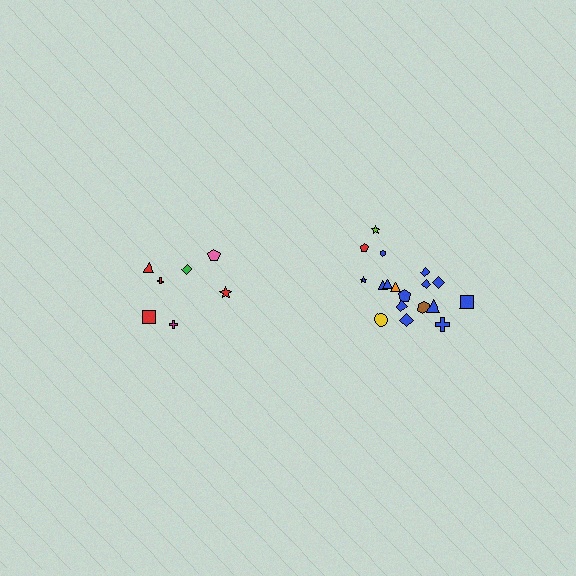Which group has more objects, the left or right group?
The right group.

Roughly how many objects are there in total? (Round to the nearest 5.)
Roughly 25 objects in total.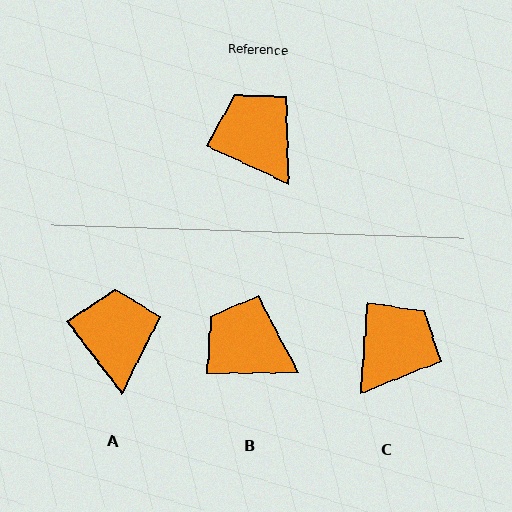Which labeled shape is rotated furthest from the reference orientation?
C, about 69 degrees away.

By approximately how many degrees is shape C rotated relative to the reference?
Approximately 69 degrees clockwise.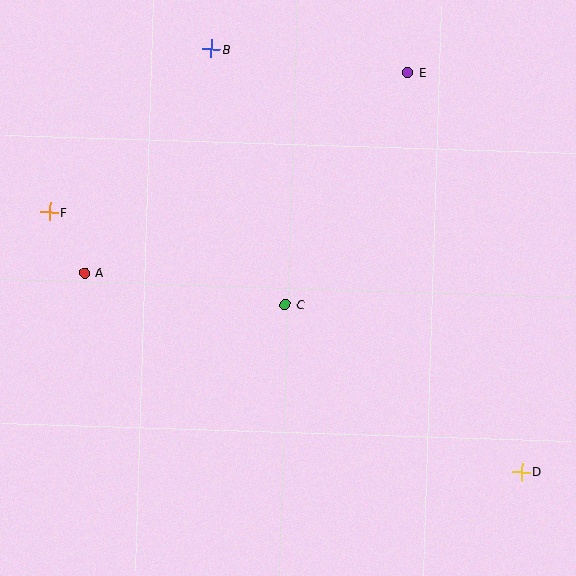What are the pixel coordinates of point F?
Point F is at (50, 212).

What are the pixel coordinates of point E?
Point E is at (408, 73).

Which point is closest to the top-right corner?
Point E is closest to the top-right corner.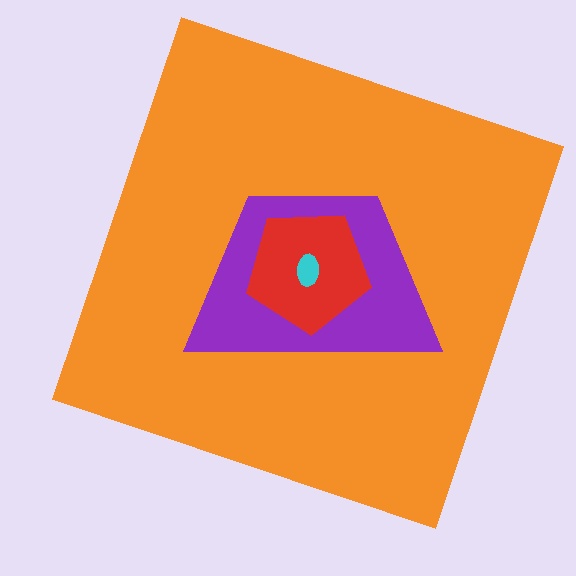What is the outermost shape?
The orange square.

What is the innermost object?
The cyan ellipse.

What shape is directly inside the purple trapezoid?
The red pentagon.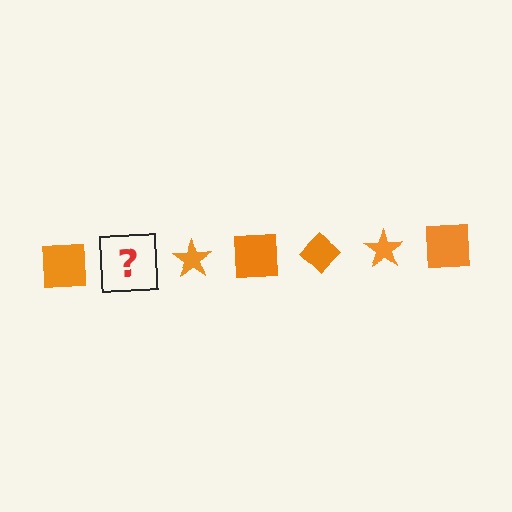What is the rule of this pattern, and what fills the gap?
The rule is that the pattern cycles through square, diamond, star shapes in orange. The gap should be filled with an orange diamond.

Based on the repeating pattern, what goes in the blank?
The blank should be an orange diamond.